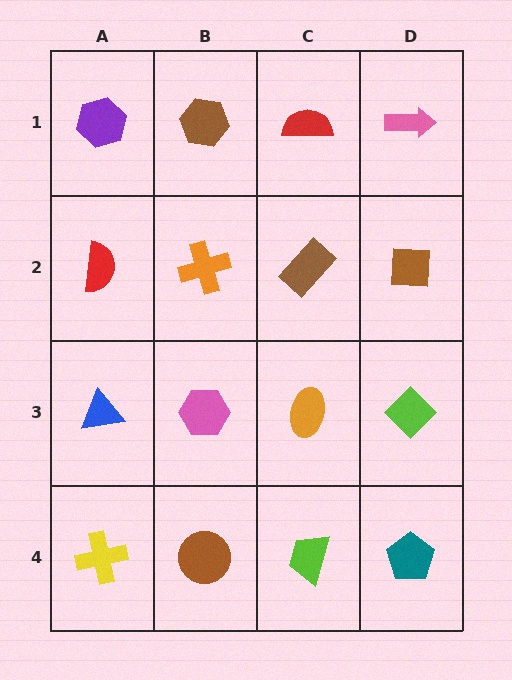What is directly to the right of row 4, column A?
A brown circle.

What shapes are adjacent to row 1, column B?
An orange cross (row 2, column B), a purple hexagon (row 1, column A), a red semicircle (row 1, column C).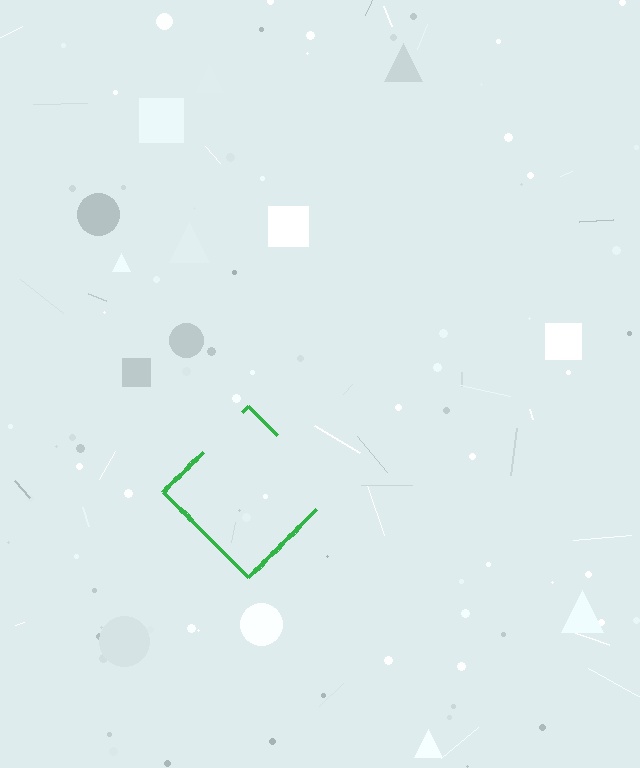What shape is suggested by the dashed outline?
The dashed outline suggests a diamond.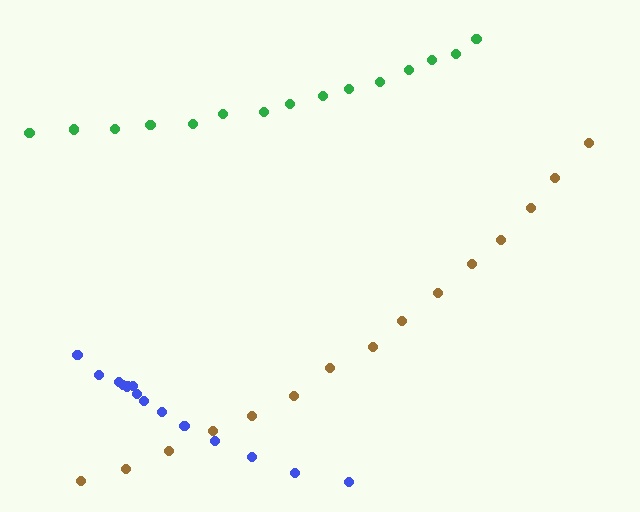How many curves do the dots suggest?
There are 3 distinct paths.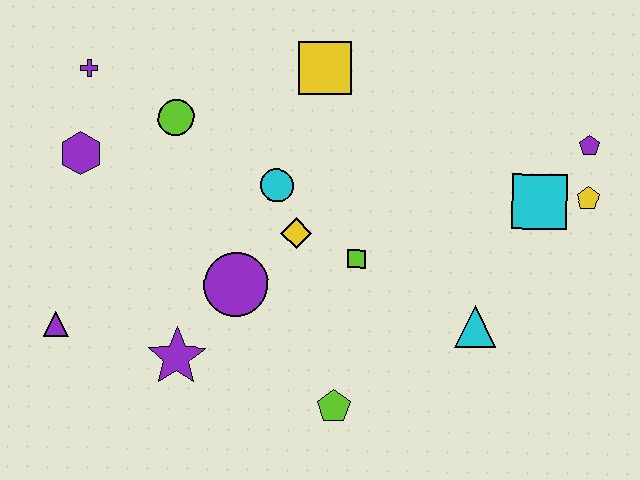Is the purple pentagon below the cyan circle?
No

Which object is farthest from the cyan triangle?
The purple cross is farthest from the cyan triangle.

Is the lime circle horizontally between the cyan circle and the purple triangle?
Yes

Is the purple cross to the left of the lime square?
Yes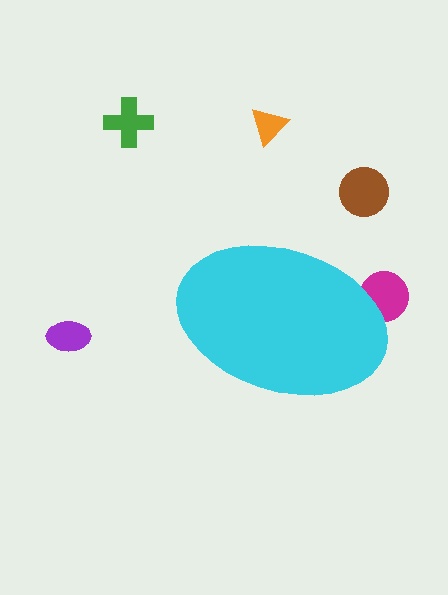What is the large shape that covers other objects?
A cyan ellipse.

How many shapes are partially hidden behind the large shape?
1 shape is partially hidden.